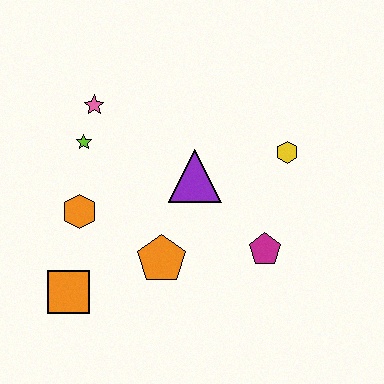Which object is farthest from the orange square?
The yellow hexagon is farthest from the orange square.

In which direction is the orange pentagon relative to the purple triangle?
The orange pentagon is below the purple triangle.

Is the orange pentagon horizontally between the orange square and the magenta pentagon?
Yes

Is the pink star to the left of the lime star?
No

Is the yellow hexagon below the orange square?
No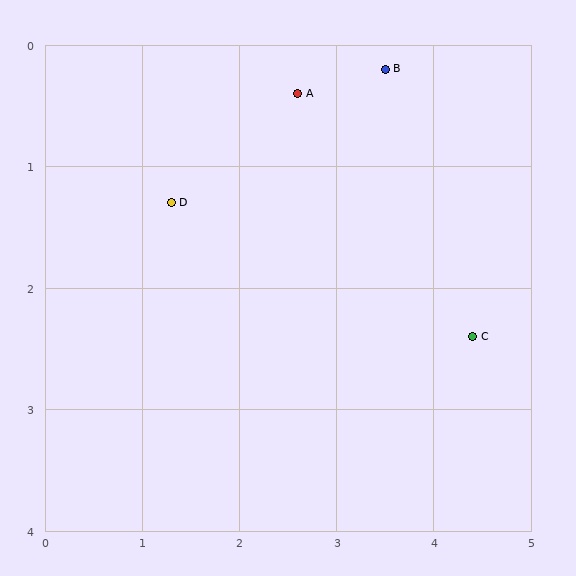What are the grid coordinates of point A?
Point A is at approximately (2.6, 0.4).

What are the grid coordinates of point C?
Point C is at approximately (4.4, 2.4).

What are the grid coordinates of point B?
Point B is at approximately (3.5, 0.2).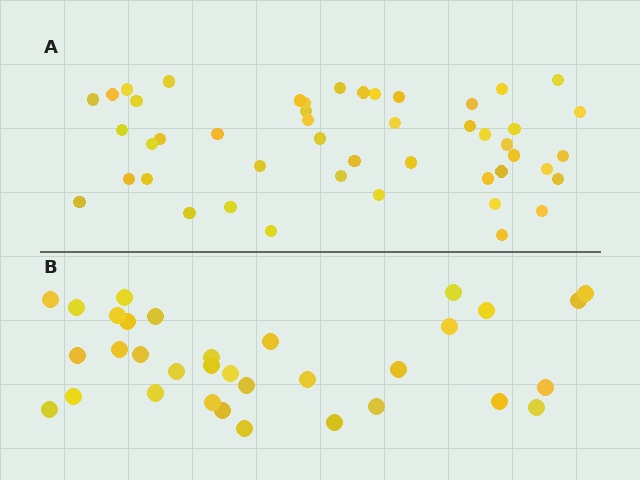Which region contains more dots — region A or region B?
Region A (the top region) has more dots.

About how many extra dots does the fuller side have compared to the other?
Region A has approximately 15 more dots than region B.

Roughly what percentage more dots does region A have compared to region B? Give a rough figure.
About 40% more.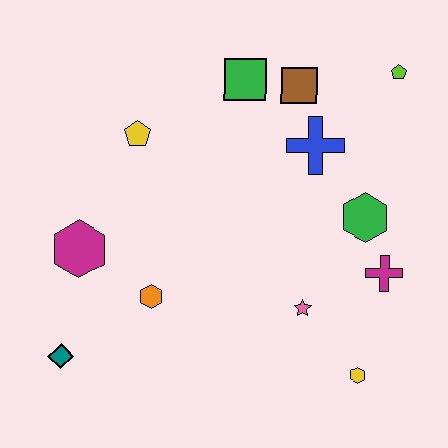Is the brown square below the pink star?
No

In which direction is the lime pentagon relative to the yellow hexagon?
The lime pentagon is above the yellow hexagon.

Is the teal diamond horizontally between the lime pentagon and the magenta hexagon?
No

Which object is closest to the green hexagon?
The magenta cross is closest to the green hexagon.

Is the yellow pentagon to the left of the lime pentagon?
Yes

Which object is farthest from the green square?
The teal diamond is farthest from the green square.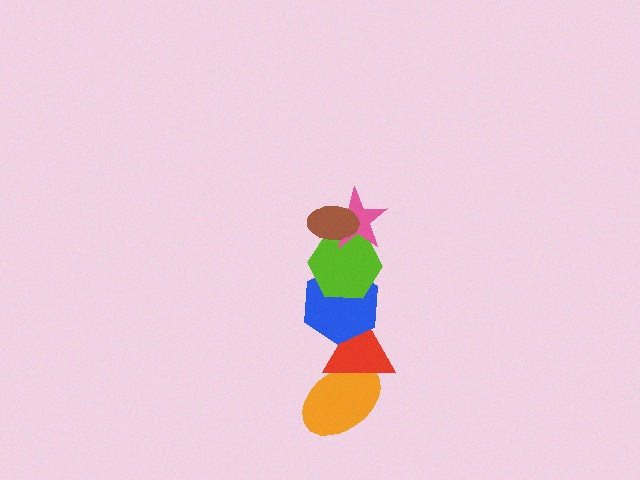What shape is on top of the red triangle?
The blue hexagon is on top of the red triangle.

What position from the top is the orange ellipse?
The orange ellipse is 6th from the top.